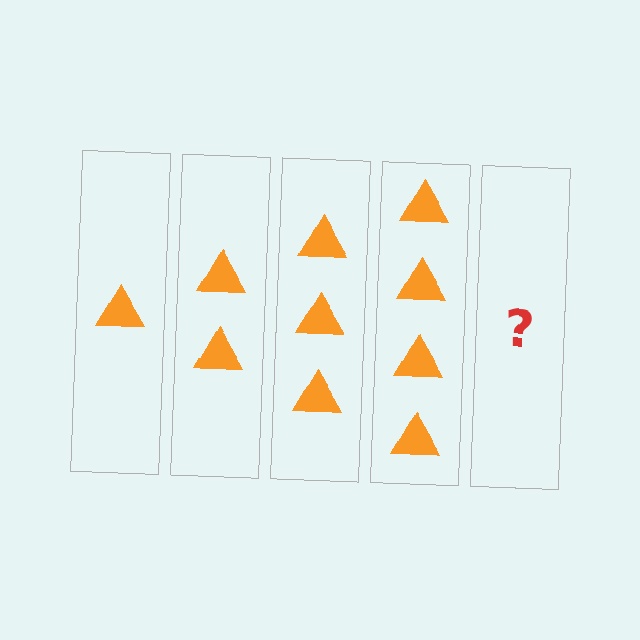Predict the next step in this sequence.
The next step is 5 triangles.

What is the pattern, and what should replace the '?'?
The pattern is that each step adds one more triangle. The '?' should be 5 triangles.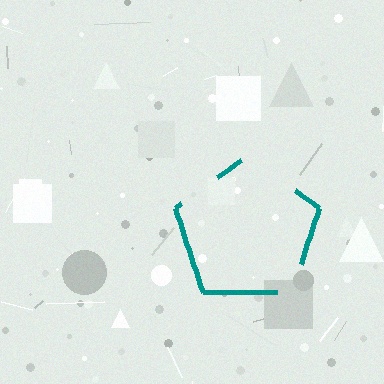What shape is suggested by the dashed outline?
The dashed outline suggests a pentagon.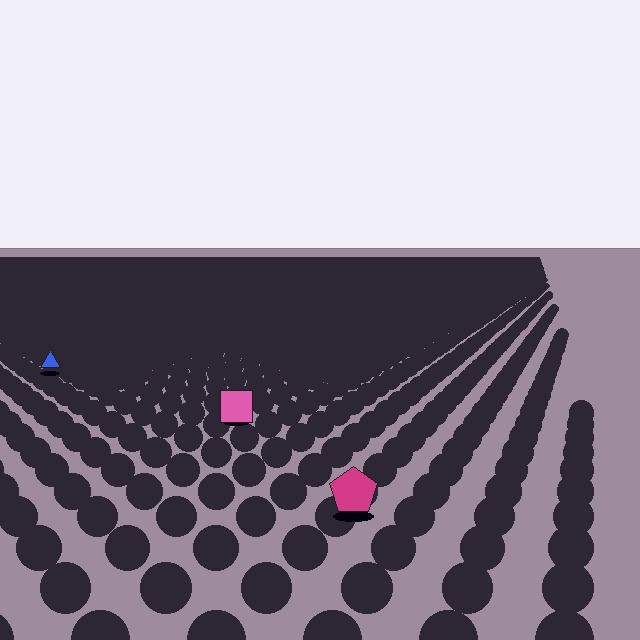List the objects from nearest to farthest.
From nearest to farthest: the magenta pentagon, the pink square, the blue triangle.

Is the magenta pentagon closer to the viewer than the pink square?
Yes. The magenta pentagon is closer — you can tell from the texture gradient: the ground texture is coarser near it.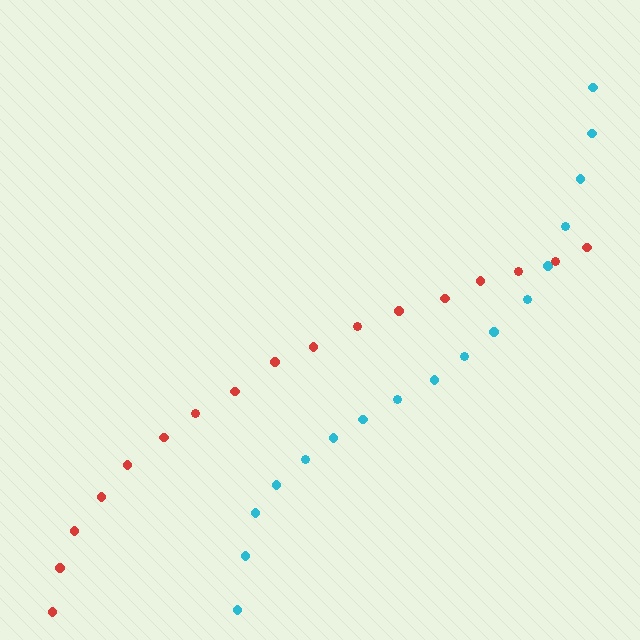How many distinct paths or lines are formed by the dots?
There are 2 distinct paths.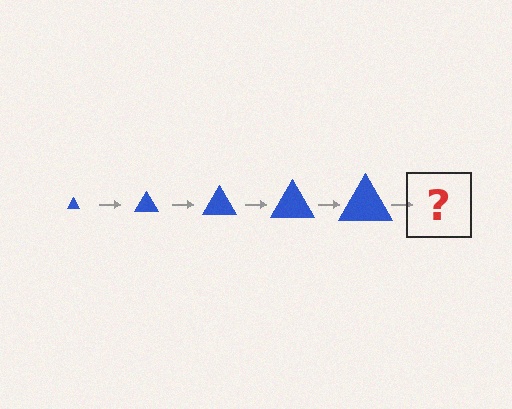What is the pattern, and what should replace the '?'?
The pattern is that the triangle gets progressively larger each step. The '?' should be a blue triangle, larger than the previous one.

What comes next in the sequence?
The next element should be a blue triangle, larger than the previous one.